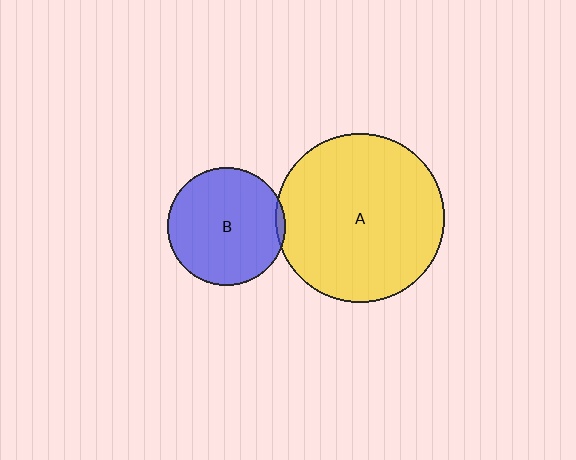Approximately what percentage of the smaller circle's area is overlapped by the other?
Approximately 5%.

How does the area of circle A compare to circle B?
Approximately 2.0 times.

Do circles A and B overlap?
Yes.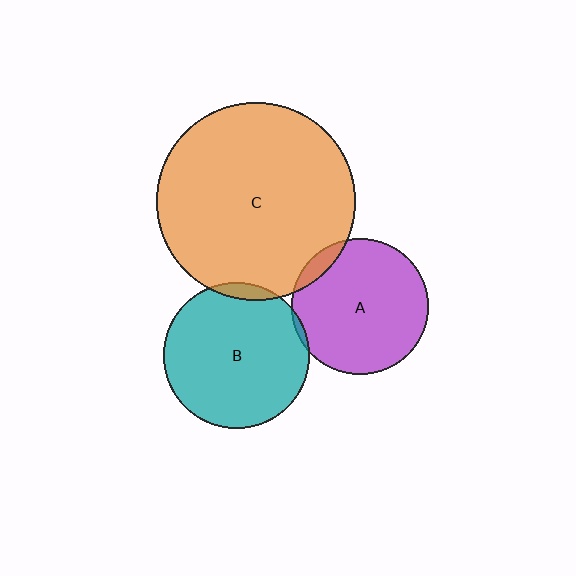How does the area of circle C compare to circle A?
Approximately 2.1 times.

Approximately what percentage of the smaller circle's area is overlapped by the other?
Approximately 5%.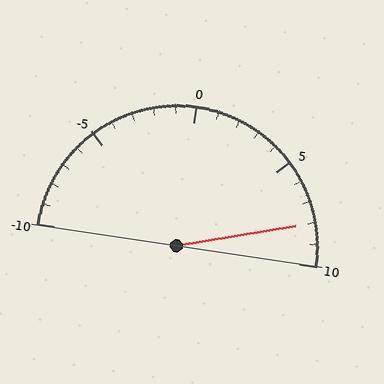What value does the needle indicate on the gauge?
The needle indicates approximately 8.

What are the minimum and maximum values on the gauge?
The gauge ranges from -10 to 10.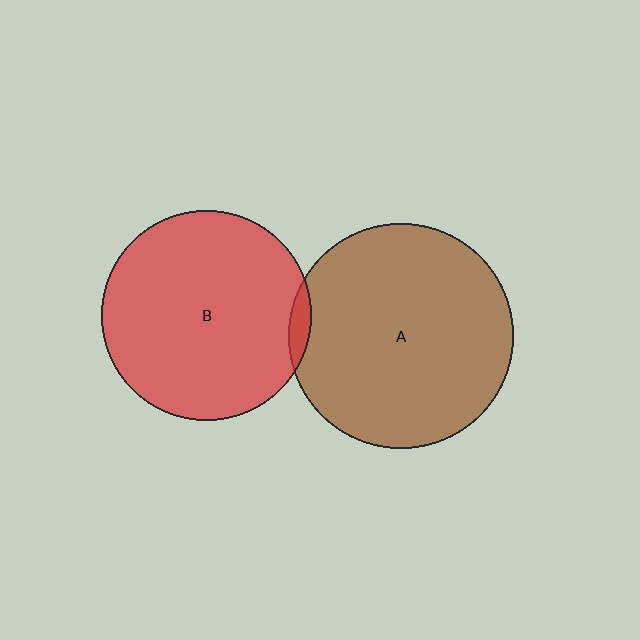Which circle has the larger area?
Circle A (brown).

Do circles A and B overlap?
Yes.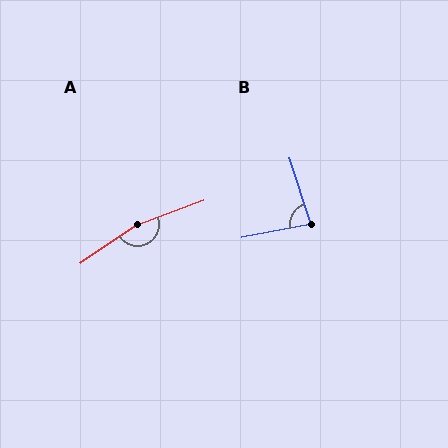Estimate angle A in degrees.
Approximately 166 degrees.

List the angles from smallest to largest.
B (83°), A (166°).